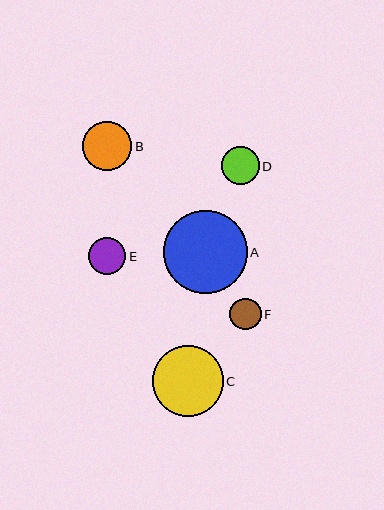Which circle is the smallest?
Circle F is the smallest with a size of approximately 31 pixels.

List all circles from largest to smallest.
From largest to smallest: A, C, B, D, E, F.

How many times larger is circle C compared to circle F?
Circle C is approximately 2.3 times the size of circle F.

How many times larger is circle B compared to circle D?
Circle B is approximately 1.3 times the size of circle D.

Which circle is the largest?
Circle A is the largest with a size of approximately 84 pixels.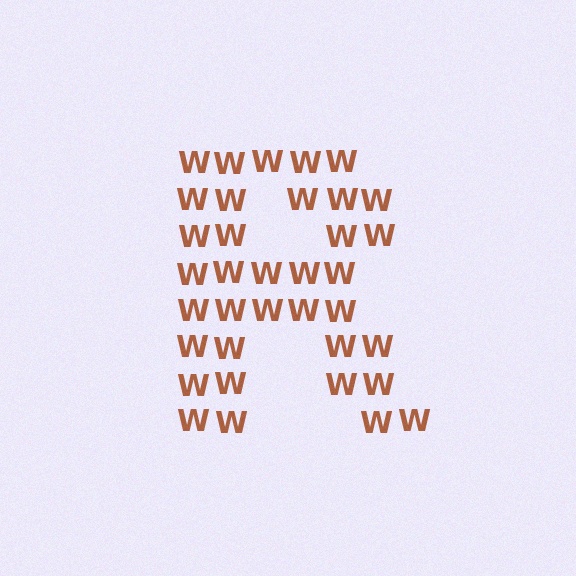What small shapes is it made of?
It is made of small letter W's.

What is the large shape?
The large shape is the letter R.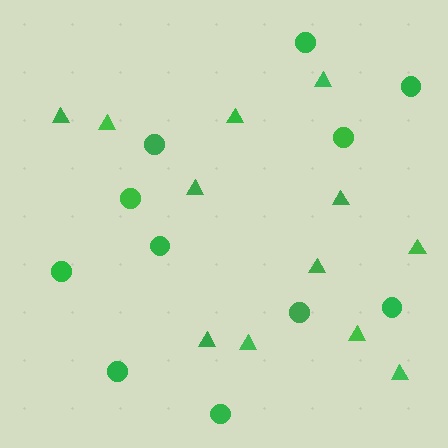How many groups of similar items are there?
There are 2 groups: one group of triangles (12) and one group of circles (11).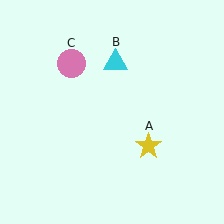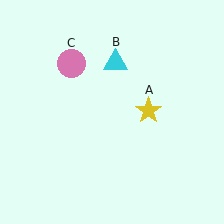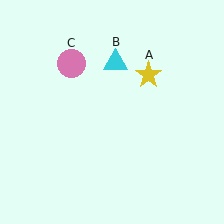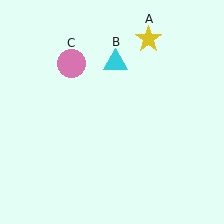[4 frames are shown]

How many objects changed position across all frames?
1 object changed position: yellow star (object A).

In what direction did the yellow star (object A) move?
The yellow star (object A) moved up.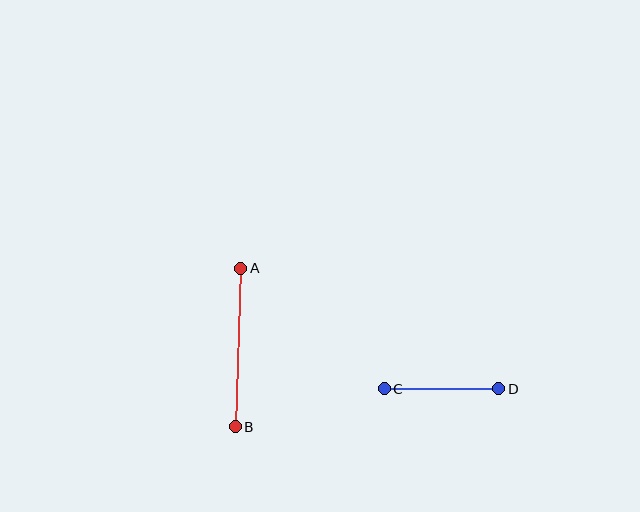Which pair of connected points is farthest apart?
Points A and B are farthest apart.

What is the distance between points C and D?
The distance is approximately 115 pixels.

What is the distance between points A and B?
The distance is approximately 159 pixels.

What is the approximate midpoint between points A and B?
The midpoint is at approximately (238, 347) pixels.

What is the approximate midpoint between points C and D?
The midpoint is at approximately (442, 389) pixels.